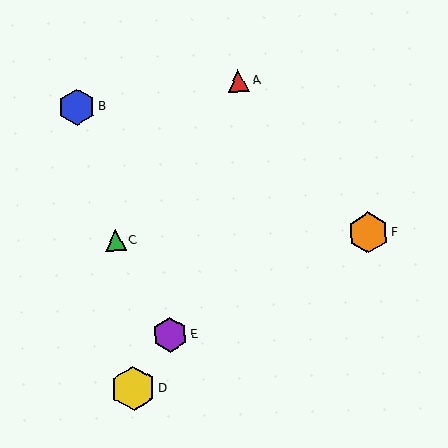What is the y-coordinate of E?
Object E is at y≈335.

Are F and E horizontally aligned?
No, F is at y≈233 and E is at y≈335.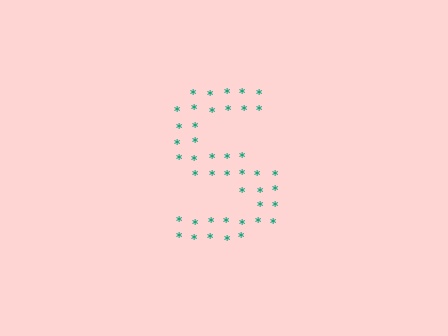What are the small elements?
The small elements are asterisks.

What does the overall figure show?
The overall figure shows the letter S.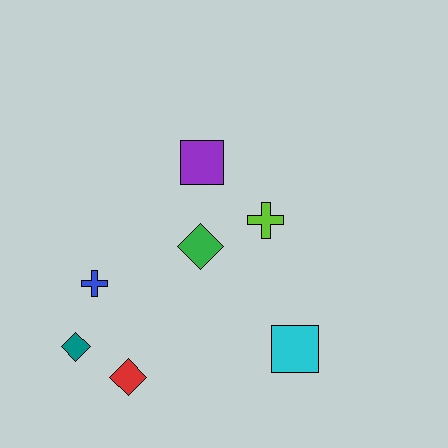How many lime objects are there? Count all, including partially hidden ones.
There is 1 lime object.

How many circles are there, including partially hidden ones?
There are no circles.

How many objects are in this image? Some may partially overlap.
There are 7 objects.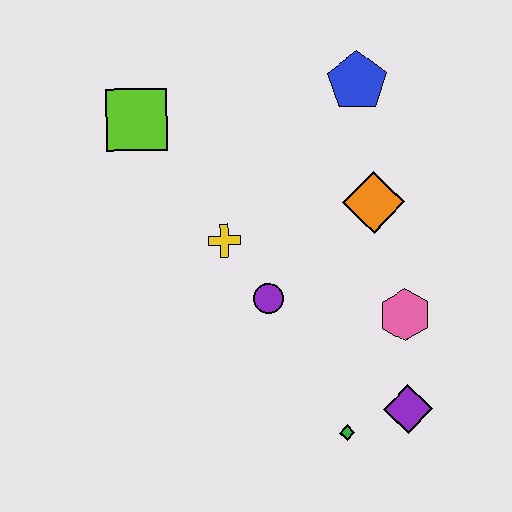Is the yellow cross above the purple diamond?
Yes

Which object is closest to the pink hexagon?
The purple diamond is closest to the pink hexagon.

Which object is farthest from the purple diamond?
The lime square is farthest from the purple diamond.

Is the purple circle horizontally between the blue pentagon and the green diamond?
No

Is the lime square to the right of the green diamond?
No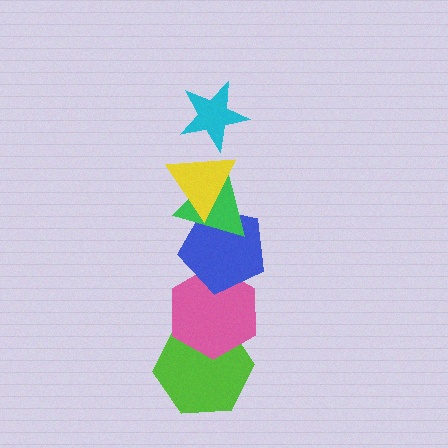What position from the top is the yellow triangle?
The yellow triangle is 2nd from the top.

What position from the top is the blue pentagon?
The blue pentagon is 4th from the top.